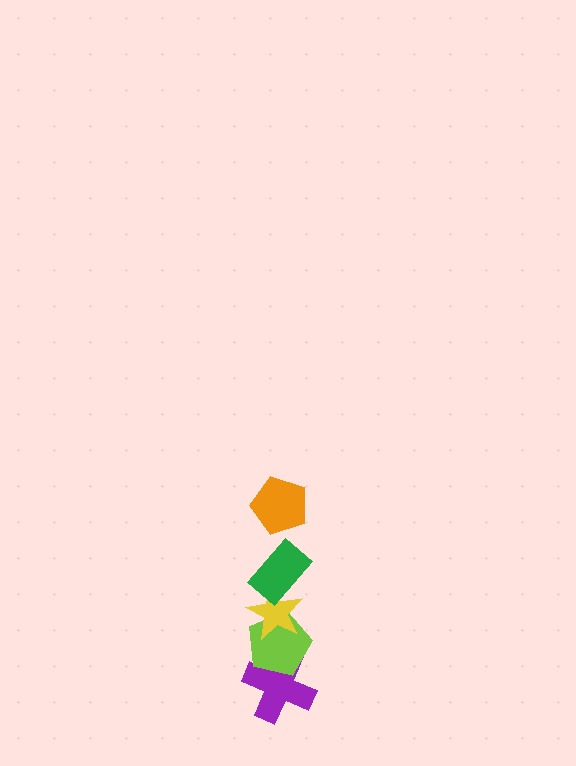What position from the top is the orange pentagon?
The orange pentagon is 1st from the top.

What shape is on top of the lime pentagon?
The yellow star is on top of the lime pentagon.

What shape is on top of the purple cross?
The lime pentagon is on top of the purple cross.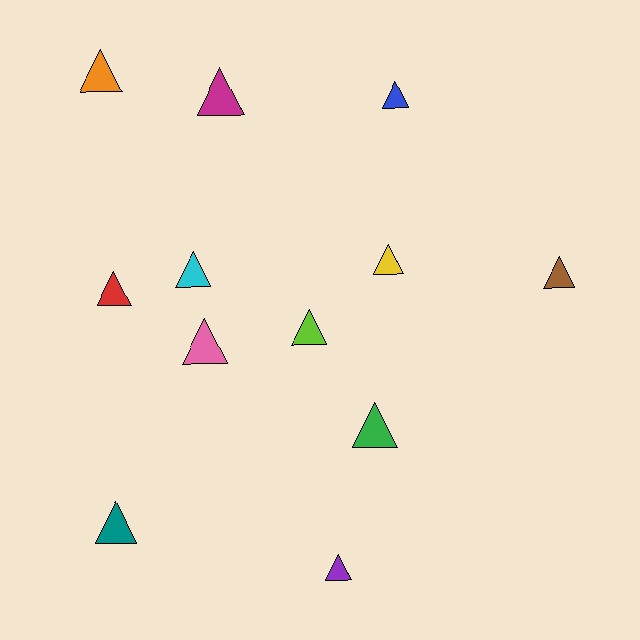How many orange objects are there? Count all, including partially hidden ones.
There is 1 orange object.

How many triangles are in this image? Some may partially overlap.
There are 12 triangles.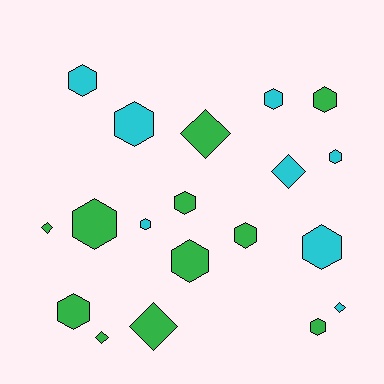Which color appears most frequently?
Green, with 11 objects.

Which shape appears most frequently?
Hexagon, with 13 objects.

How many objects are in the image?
There are 19 objects.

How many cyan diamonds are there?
There are 2 cyan diamonds.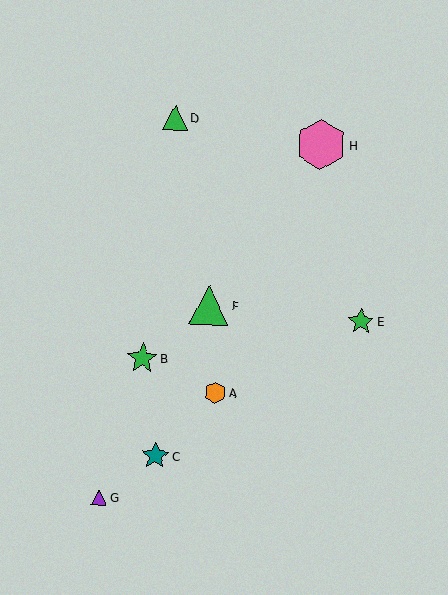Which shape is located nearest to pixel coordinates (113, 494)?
The purple triangle (labeled G) at (99, 498) is nearest to that location.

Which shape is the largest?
The pink hexagon (labeled H) is the largest.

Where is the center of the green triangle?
The center of the green triangle is at (175, 118).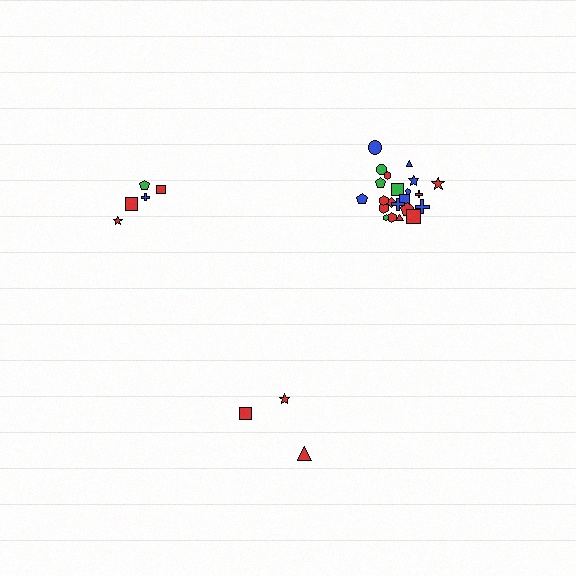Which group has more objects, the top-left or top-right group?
The top-right group.